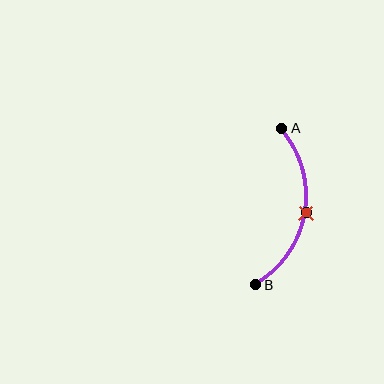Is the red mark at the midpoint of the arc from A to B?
Yes. The red mark lies on the arc at equal arc-length from both A and B — it is the arc midpoint.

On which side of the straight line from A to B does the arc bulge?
The arc bulges to the right of the straight line connecting A and B.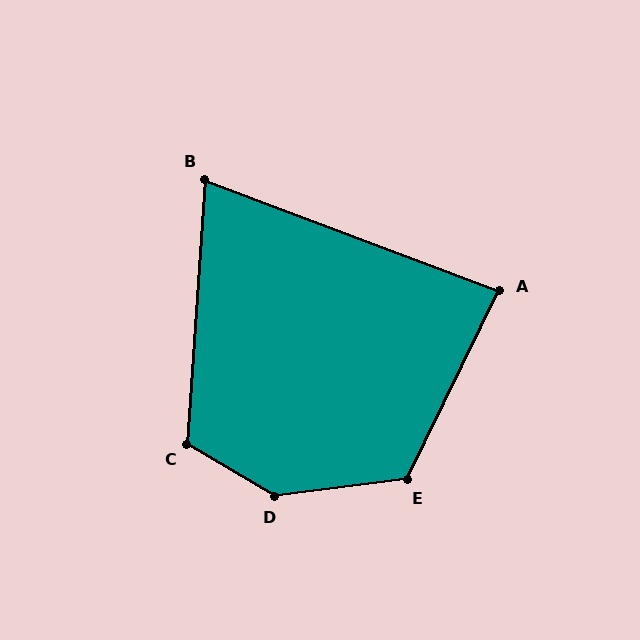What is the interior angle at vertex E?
Approximately 123 degrees (obtuse).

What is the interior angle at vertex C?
Approximately 117 degrees (obtuse).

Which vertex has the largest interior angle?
D, at approximately 142 degrees.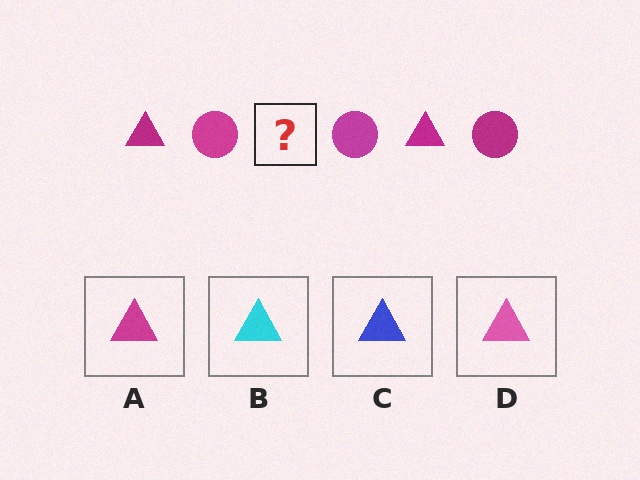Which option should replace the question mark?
Option A.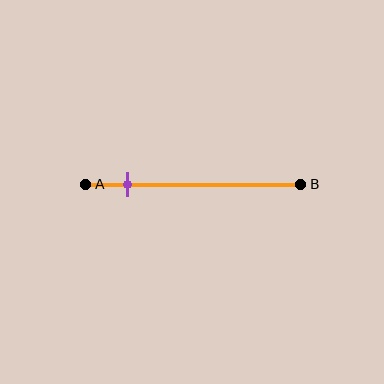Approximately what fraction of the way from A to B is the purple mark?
The purple mark is approximately 20% of the way from A to B.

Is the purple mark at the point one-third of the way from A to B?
No, the mark is at about 20% from A, not at the 33% one-third point.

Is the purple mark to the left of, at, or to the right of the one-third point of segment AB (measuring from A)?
The purple mark is to the left of the one-third point of segment AB.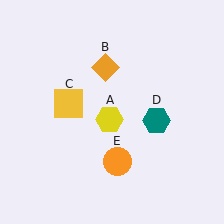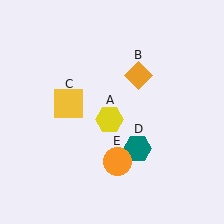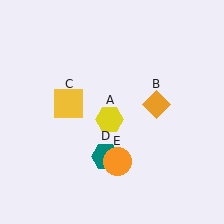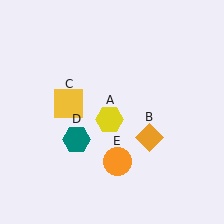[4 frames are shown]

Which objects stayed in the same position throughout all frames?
Yellow hexagon (object A) and yellow square (object C) and orange circle (object E) remained stationary.